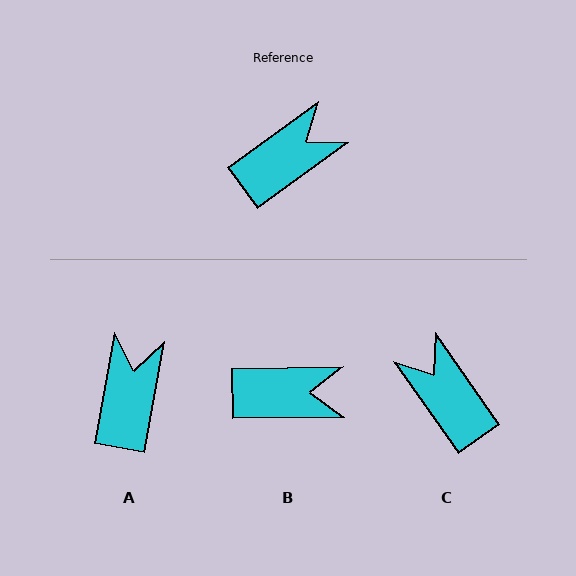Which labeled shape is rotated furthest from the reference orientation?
C, about 89 degrees away.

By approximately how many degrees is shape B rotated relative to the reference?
Approximately 35 degrees clockwise.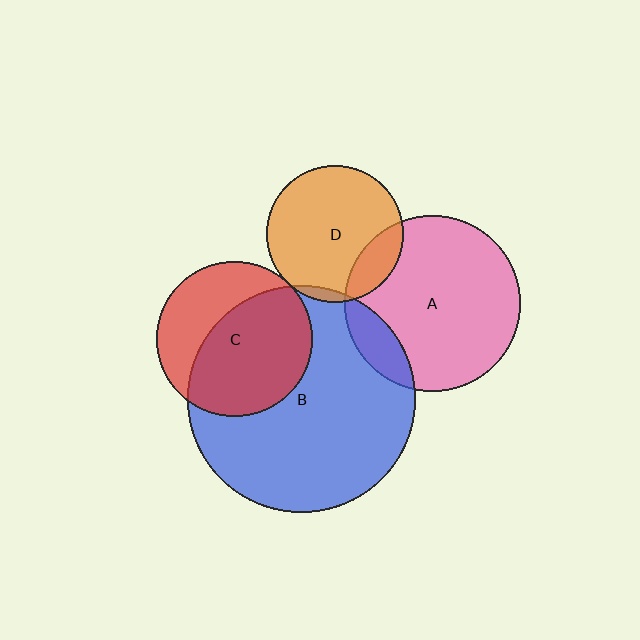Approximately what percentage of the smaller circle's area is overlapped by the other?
Approximately 5%.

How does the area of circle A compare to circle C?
Approximately 1.3 times.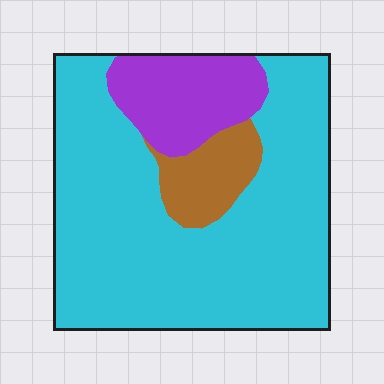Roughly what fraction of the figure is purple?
Purple covers 16% of the figure.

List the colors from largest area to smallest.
From largest to smallest: cyan, purple, brown.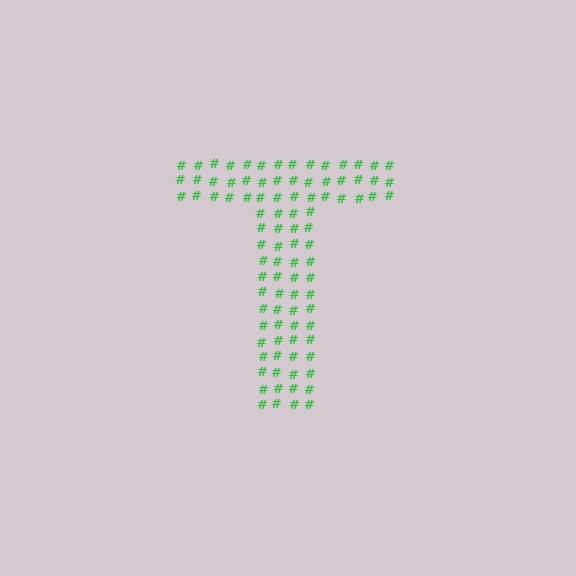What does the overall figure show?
The overall figure shows the letter T.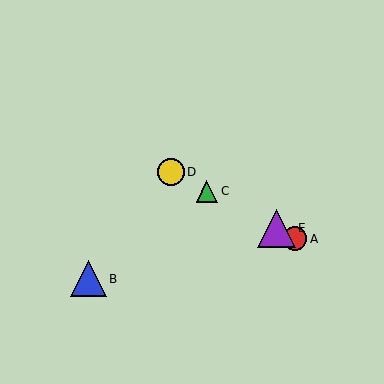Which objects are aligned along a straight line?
Objects A, C, D, E are aligned along a straight line.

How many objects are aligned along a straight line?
4 objects (A, C, D, E) are aligned along a straight line.